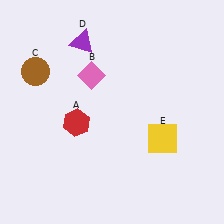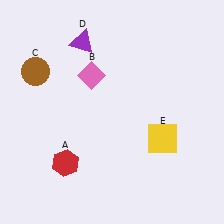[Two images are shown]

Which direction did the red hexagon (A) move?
The red hexagon (A) moved down.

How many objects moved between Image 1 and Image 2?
1 object moved between the two images.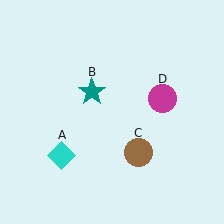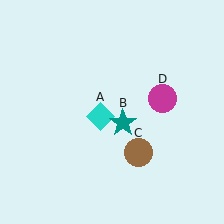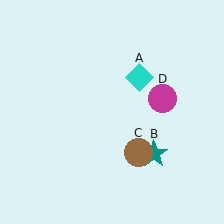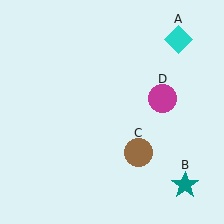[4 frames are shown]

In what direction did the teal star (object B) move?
The teal star (object B) moved down and to the right.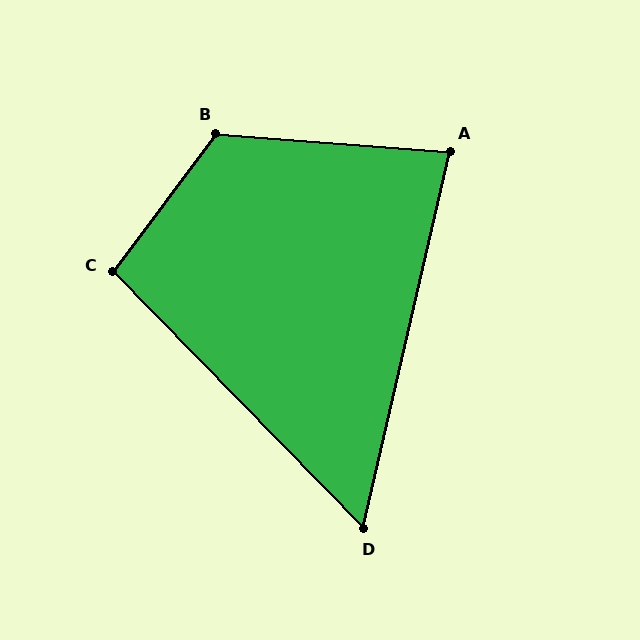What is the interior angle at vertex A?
Approximately 81 degrees (acute).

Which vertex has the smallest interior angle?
D, at approximately 57 degrees.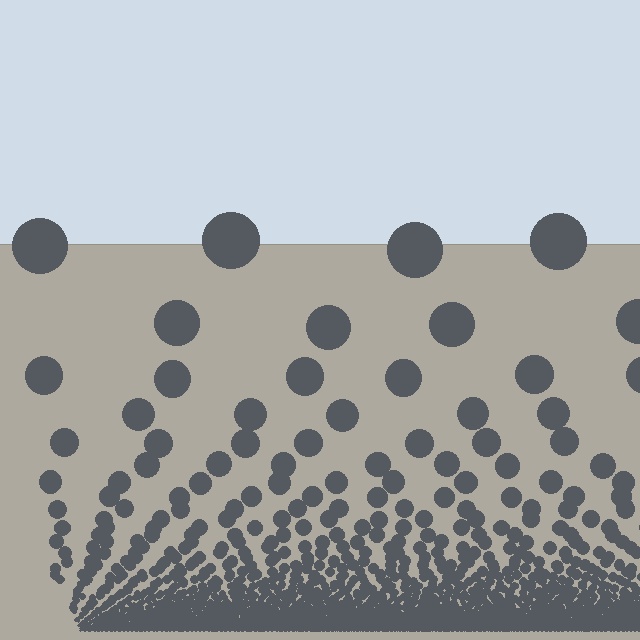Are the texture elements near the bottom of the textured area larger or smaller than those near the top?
Smaller. The gradient is inverted — elements near the bottom are smaller and denser.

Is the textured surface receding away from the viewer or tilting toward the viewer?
The surface appears to tilt toward the viewer. Texture elements get larger and sparser toward the top.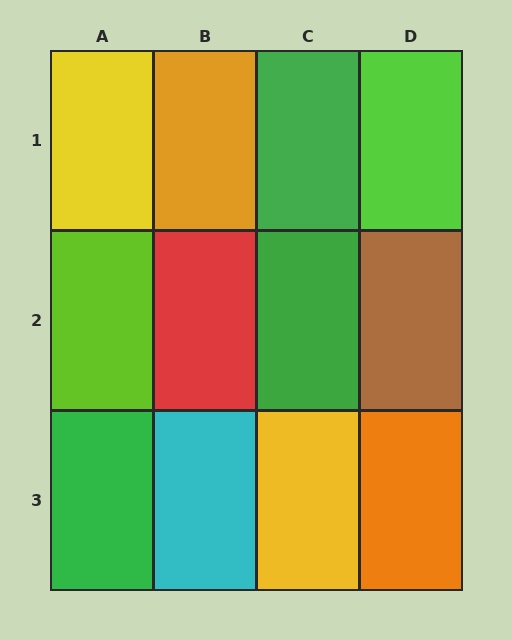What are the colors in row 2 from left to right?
Lime, red, green, brown.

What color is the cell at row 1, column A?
Yellow.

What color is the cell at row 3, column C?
Yellow.